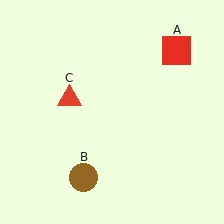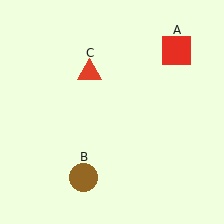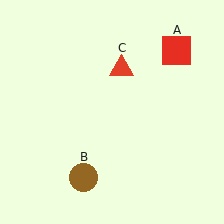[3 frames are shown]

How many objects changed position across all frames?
1 object changed position: red triangle (object C).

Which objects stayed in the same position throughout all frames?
Red square (object A) and brown circle (object B) remained stationary.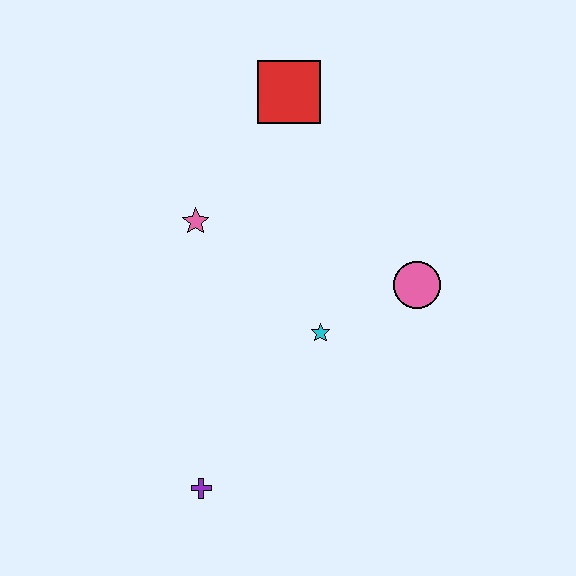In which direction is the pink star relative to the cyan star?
The pink star is to the left of the cyan star.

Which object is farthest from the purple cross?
The red square is farthest from the purple cross.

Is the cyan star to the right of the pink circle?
No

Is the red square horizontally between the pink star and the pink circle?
Yes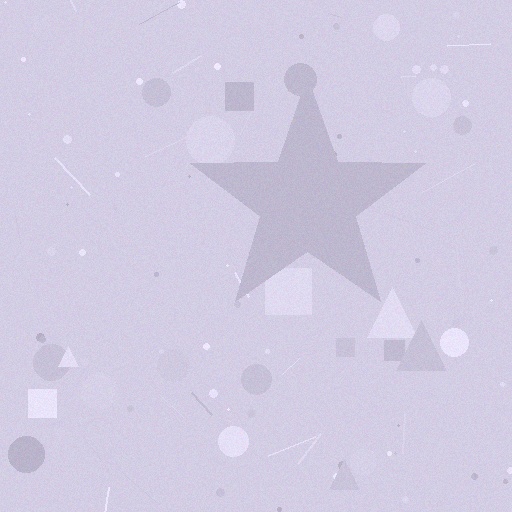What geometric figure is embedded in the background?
A star is embedded in the background.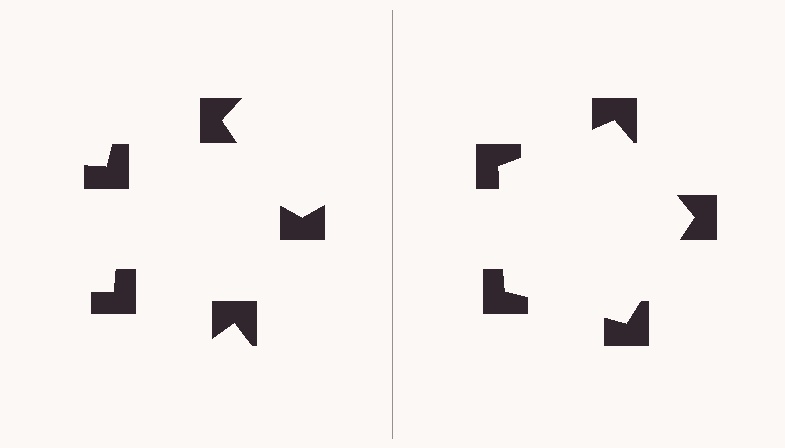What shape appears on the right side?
An illusory pentagon.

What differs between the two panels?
The notched squares are positioned identically on both sides; only the wedge orientations differ. On the right they align to a pentagon; on the left they are misaligned.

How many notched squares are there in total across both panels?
10 — 5 on each side.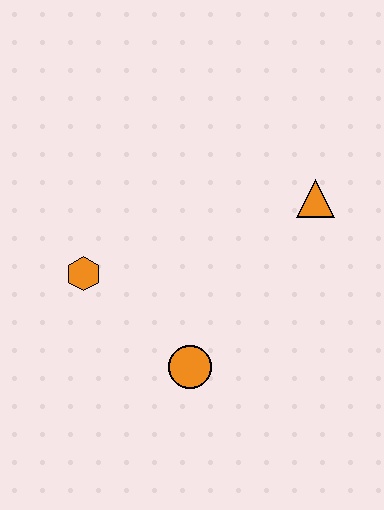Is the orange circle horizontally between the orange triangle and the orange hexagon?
Yes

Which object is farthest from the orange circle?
The orange triangle is farthest from the orange circle.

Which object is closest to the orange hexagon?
The orange circle is closest to the orange hexagon.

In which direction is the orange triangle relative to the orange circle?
The orange triangle is above the orange circle.